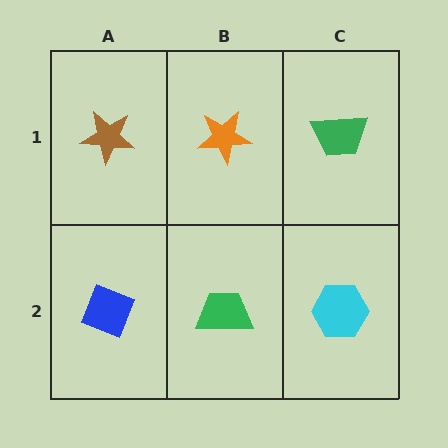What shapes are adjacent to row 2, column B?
An orange star (row 1, column B), a blue diamond (row 2, column A), a cyan hexagon (row 2, column C).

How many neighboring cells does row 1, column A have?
2.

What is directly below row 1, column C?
A cyan hexagon.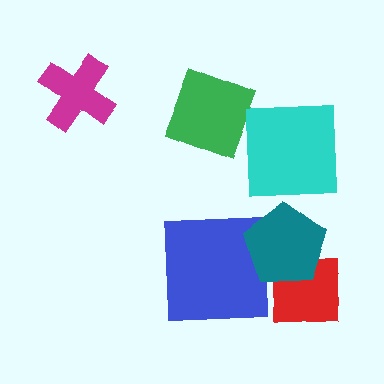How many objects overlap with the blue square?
1 object overlaps with the blue square.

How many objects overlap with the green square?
0 objects overlap with the green square.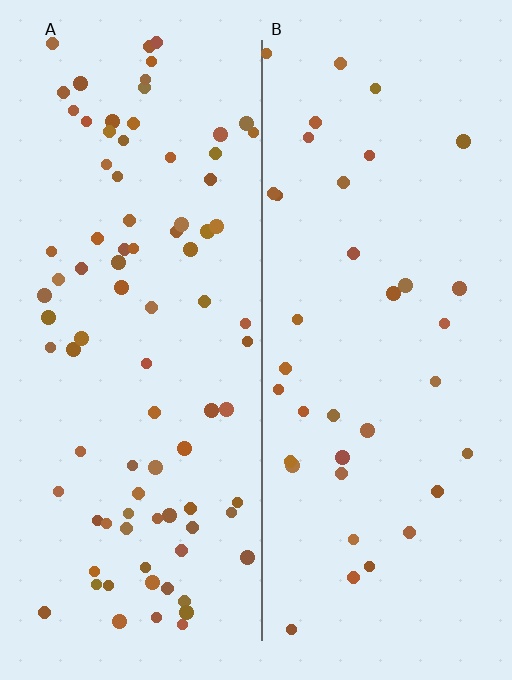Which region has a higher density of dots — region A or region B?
A (the left).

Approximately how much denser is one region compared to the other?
Approximately 2.3× — region A over region B.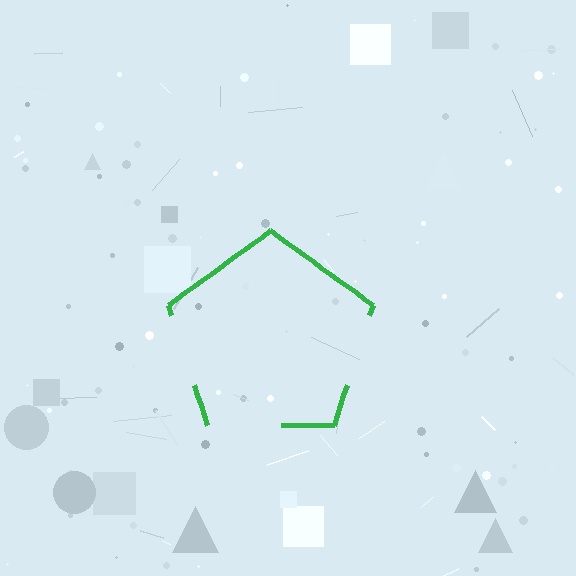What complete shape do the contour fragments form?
The contour fragments form a pentagon.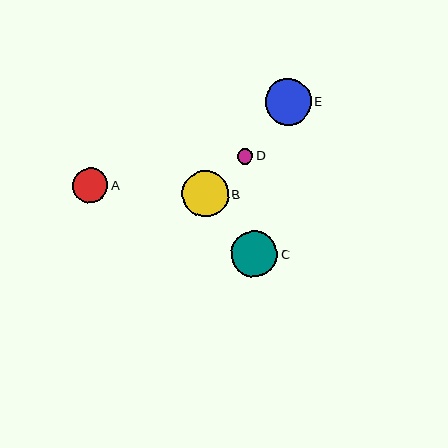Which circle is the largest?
Circle B is the largest with a size of approximately 46 pixels.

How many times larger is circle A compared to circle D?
Circle A is approximately 2.2 times the size of circle D.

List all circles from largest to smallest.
From largest to smallest: B, C, E, A, D.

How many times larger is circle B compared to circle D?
Circle B is approximately 3.0 times the size of circle D.